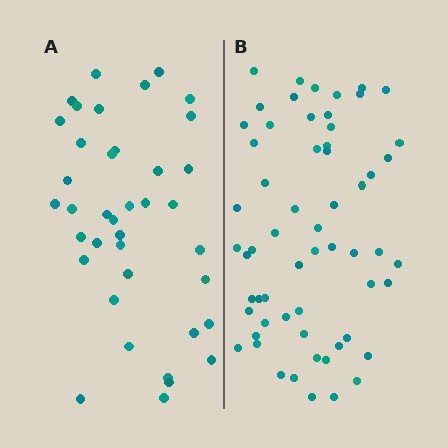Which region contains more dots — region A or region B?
Region B (the right region) has more dots.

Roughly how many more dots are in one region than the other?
Region B has approximately 20 more dots than region A.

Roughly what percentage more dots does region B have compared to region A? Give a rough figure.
About 55% more.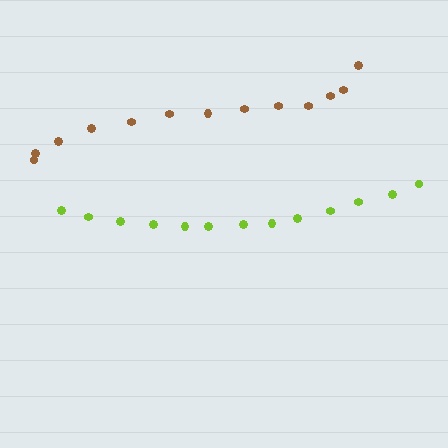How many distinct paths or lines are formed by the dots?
There are 2 distinct paths.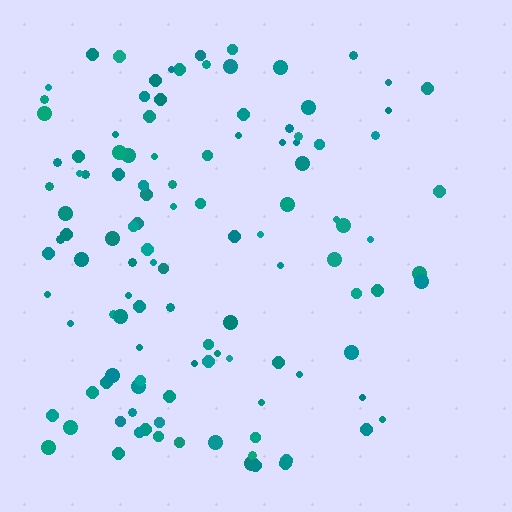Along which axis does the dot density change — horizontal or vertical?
Horizontal.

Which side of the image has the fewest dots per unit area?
The right.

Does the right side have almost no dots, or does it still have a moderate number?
Still a moderate number, just noticeably fewer than the left.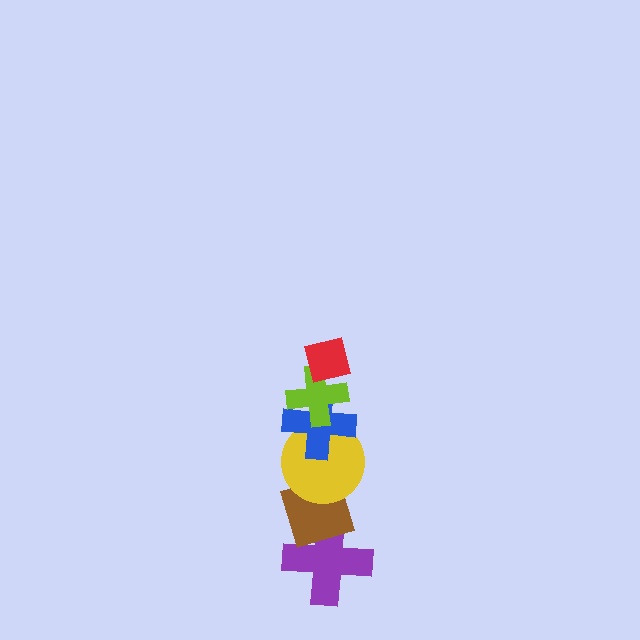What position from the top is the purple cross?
The purple cross is 6th from the top.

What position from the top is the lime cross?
The lime cross is 2nd from the top.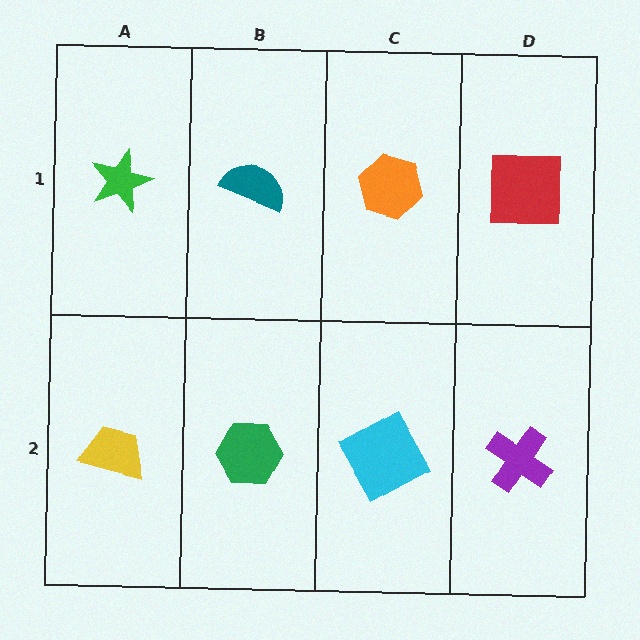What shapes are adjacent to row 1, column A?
A yellow trapezoid (row 2, column A), a teal semicircle (row 1, column B).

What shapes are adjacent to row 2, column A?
A green star (row 1, column A), a green hexagon (row 2, column B).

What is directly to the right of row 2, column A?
A green hexagon.